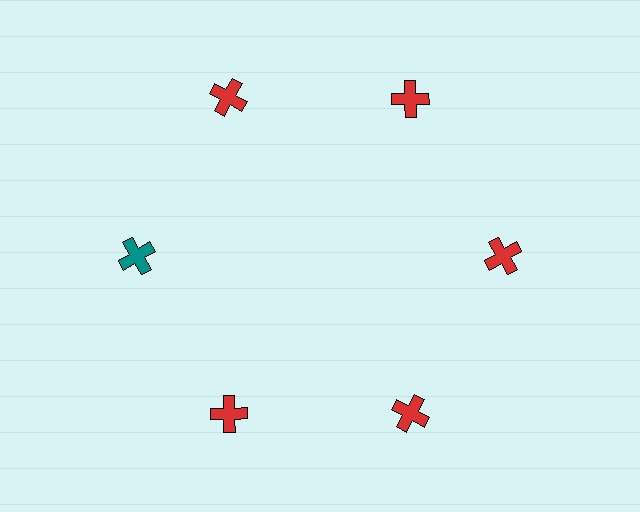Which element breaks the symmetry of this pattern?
The teal cross at roughly the 9 o'clock position breaks the symmetry. All other shapes are red crosses.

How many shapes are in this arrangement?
There are 6 shapes arranged in a ring pattern.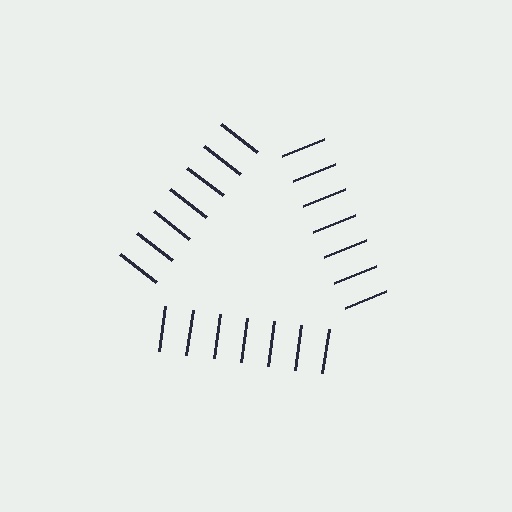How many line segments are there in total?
21 — 7 along each of the 3 edges.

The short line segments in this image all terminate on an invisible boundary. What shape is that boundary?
An illusory triangle — the line segments terminate on its edges but no continuous stroke is drawn.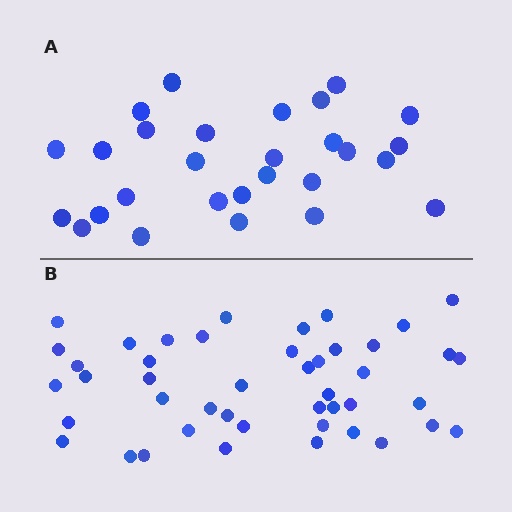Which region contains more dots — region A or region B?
Region B (the bottom region) has more dots.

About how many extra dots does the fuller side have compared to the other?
Region B has approximately 15 more dots than region A.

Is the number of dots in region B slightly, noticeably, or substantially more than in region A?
Region B has substantially more. The ratio is roughly 1.6 to 1.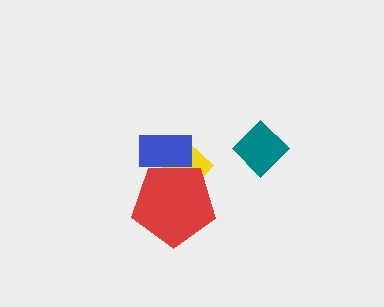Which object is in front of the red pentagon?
The blue rectangle is in front of the red pentagon.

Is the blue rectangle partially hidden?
No, no other shape covers it.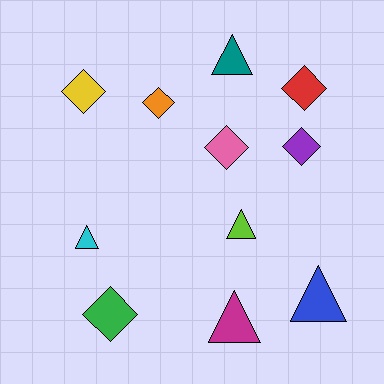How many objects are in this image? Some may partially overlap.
There are 11 objects.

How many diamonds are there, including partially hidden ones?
There are 6 diamonds.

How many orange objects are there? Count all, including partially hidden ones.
There is 1 orange object.